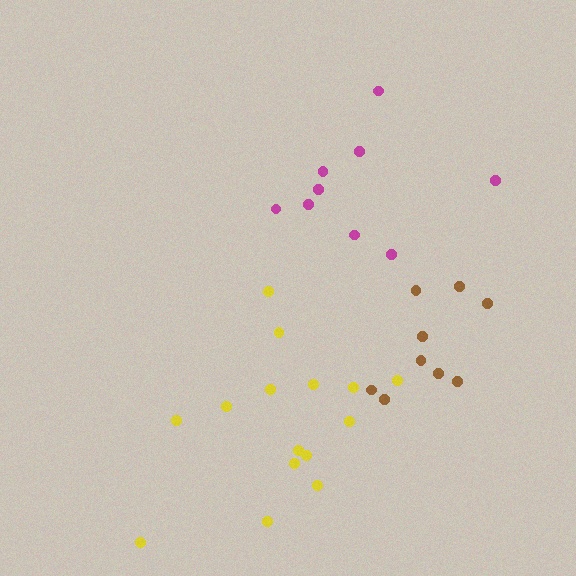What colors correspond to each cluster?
The clusters are colored: brown, magenta, yellow.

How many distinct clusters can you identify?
There are 3 distinct clusters.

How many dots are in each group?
Group 1: 9 dots, Group 2: 9 dots, Group 3: 15 dots (33 total).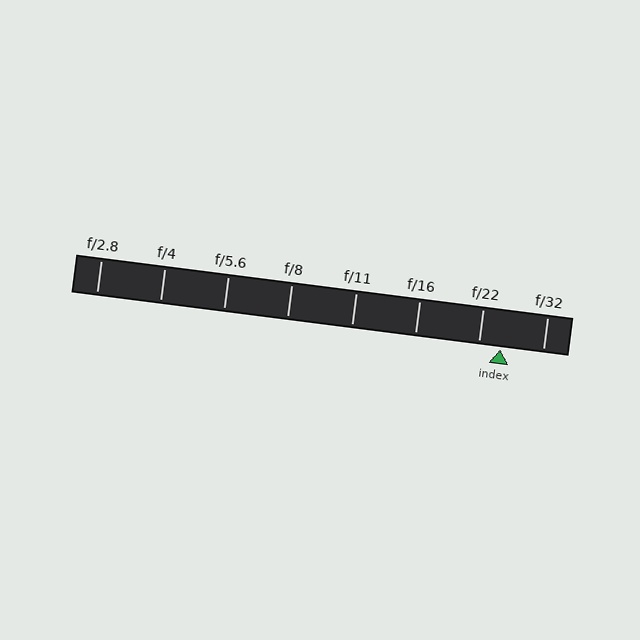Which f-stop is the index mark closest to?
The index mark is closest to f/22.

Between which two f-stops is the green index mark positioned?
The index mark is between f/22 and f/32.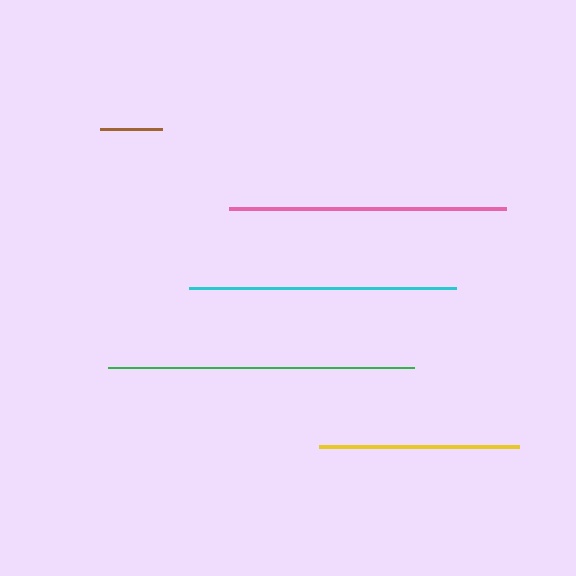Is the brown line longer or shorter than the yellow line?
The yellow line is longer than the brown line.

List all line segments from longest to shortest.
From longest to shortest: green, pink, cyan, yellow, brown.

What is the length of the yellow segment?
The yellow segment is approximately 201 pixels long.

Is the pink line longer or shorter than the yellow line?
The pink line is longer than the yellow line.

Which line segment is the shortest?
The brown line is the shortest at approximately 62 pixels.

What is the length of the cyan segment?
The cyan segment is approximately 268 pixels long.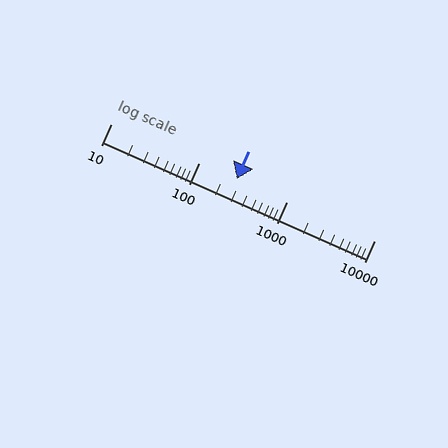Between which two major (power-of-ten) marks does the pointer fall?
The pointer is between 100 and 1000.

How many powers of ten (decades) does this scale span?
The scale spans 3 decades, from 10 to 10000.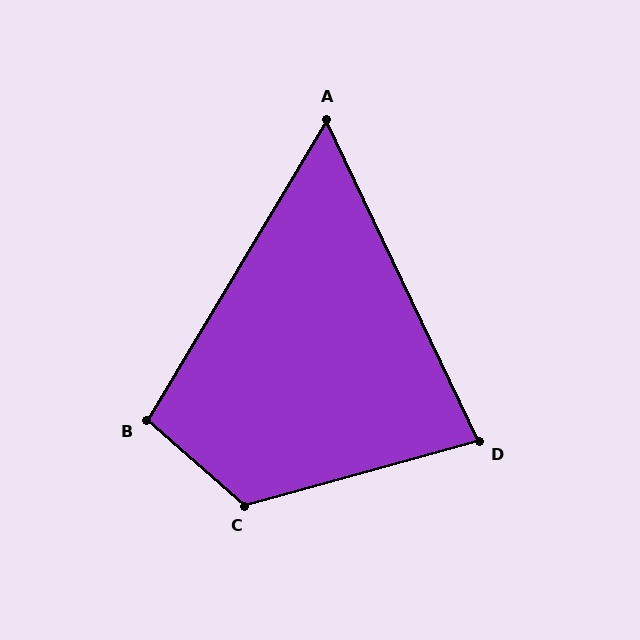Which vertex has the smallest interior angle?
A, at approximately 56 degrees.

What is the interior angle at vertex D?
Approximately 80 degrees (acute).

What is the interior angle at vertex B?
Approximately 100 degrees (obtuse).